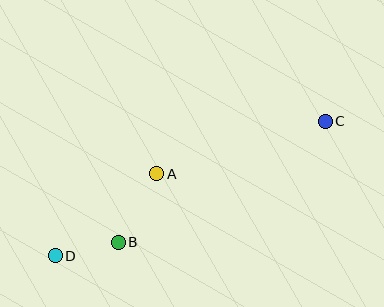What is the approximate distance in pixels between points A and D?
The distance between A and D is approximately 130 pixels.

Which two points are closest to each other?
Points B and D are closest to each other.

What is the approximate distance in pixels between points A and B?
The distance between A and B is approximately 79 pixels.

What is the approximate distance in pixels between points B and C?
The distance between B and C is approximately 240 pixels.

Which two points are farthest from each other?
Points C and D are farthest from each other.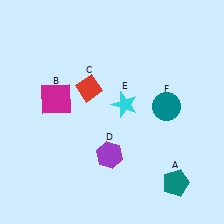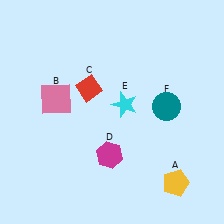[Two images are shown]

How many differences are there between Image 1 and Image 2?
There are 3 differences between the two images.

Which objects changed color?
A changed from teal to yellow. B changed from magenta to pink. D changed from purple to magenta.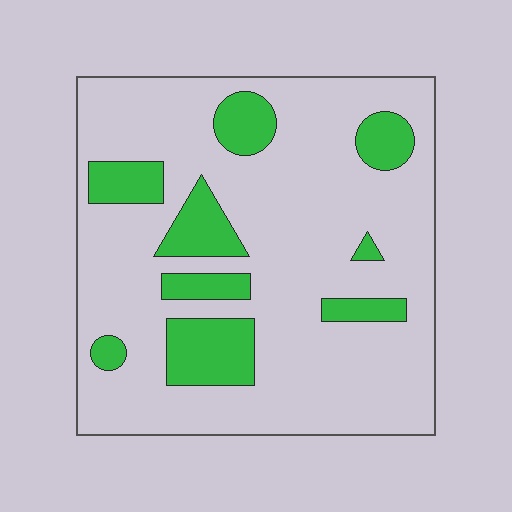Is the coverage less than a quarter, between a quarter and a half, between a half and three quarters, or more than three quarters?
Less than a quarter.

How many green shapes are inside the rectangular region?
9.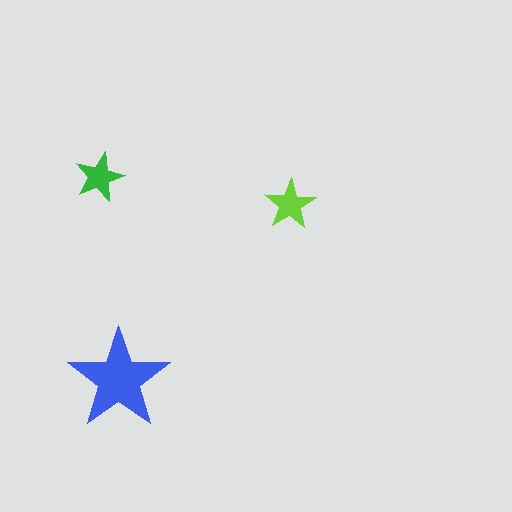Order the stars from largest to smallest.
the blue one, the lime one, the green one.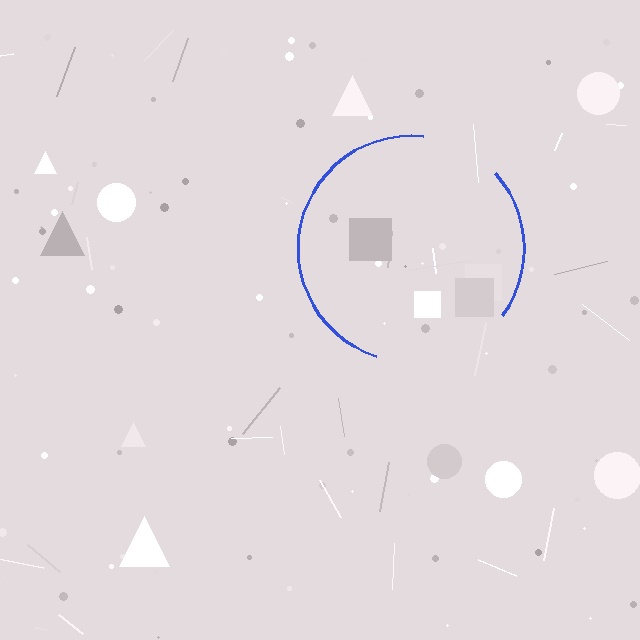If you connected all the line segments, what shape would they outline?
They would outline a circle.